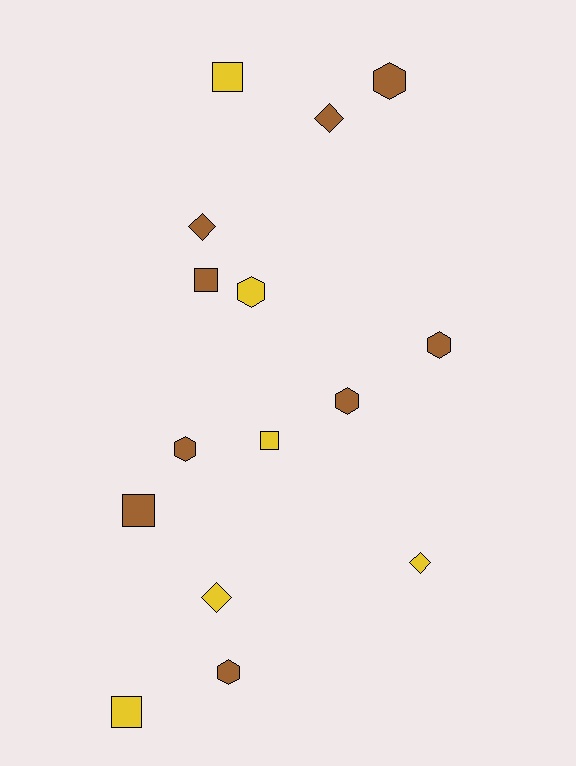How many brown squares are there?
There are 2 brown squares.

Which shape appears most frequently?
Hexagon, with 6 objects.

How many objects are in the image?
There are 15 objects.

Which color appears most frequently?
Brown, with 9 objects.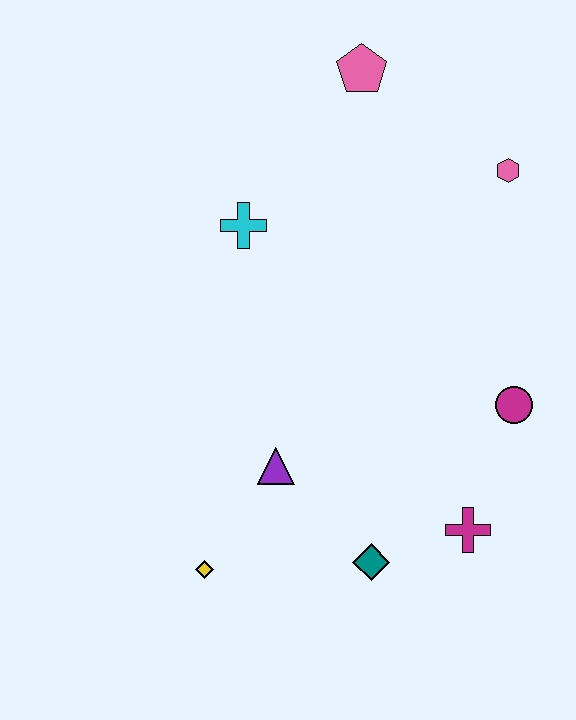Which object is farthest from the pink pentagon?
The yellow diamond is farthest from the pink pentagon.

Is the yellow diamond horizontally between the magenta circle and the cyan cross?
No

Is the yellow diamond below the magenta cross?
Yes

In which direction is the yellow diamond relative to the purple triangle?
The yellow diamond is below the purple triangle.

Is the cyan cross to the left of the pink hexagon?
Yes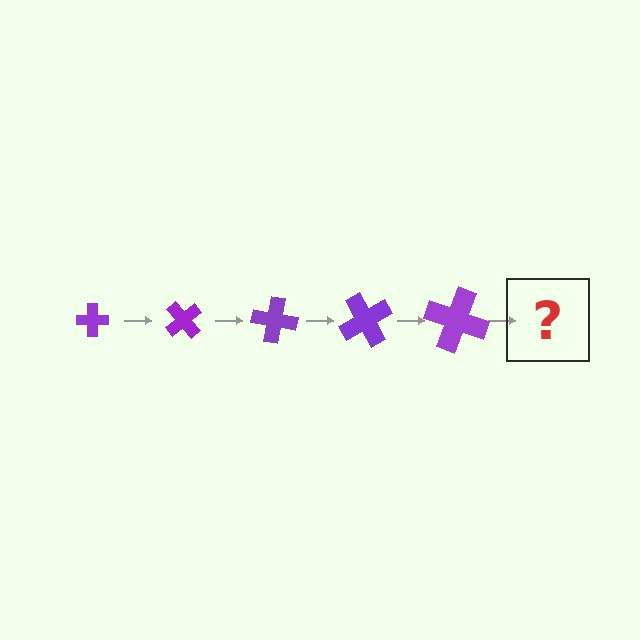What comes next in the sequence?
The next element should be a cross, larger than the previous one and rotated 250 degrees from the start.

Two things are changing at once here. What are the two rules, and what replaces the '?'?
The two rules are that the cross grows larger each step and it rotates 50 degrees each step. The '?' should be a cross, larger than the previous one and rotated 250 degrees from the start.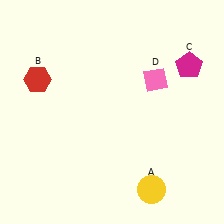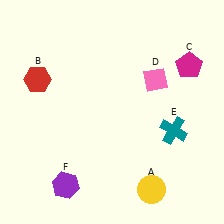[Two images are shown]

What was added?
A teal cross (E), a purple hexagon (F) were added in Image 2.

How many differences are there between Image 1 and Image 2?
There are 2 differences between the two images.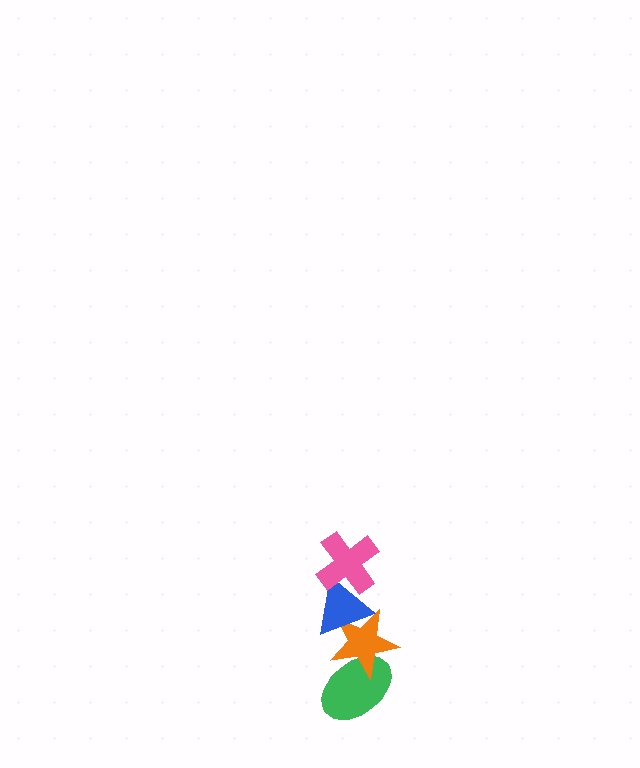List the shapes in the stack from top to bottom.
From top to bottom: the pink cross, the blue triangle, the orange star, the green ellipse.